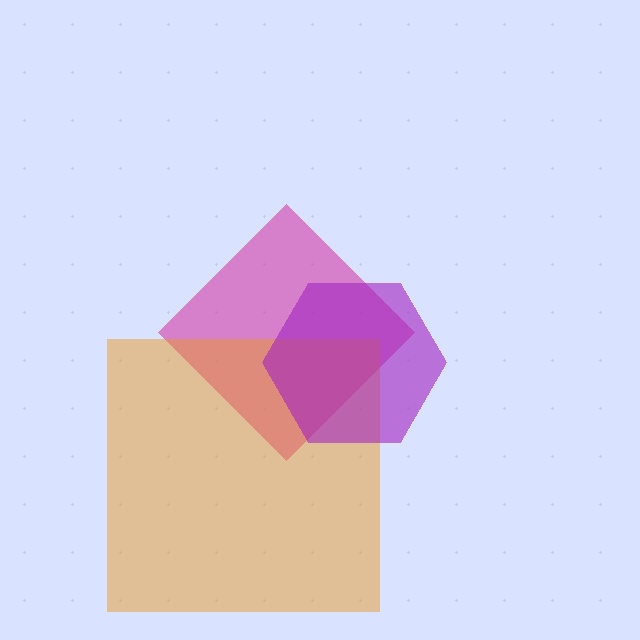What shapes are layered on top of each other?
The layered shapes are: a magenta diamond, an orange square, a purple hexagon.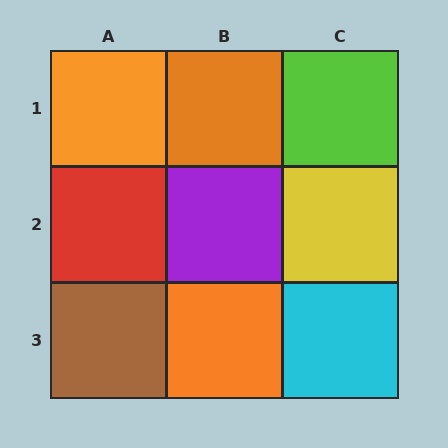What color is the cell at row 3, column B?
Orange.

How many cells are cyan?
1 cell is cyan.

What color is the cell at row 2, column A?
Red.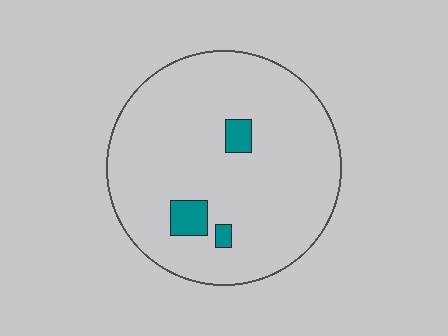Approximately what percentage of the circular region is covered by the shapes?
Approximately 5%.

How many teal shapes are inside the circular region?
3.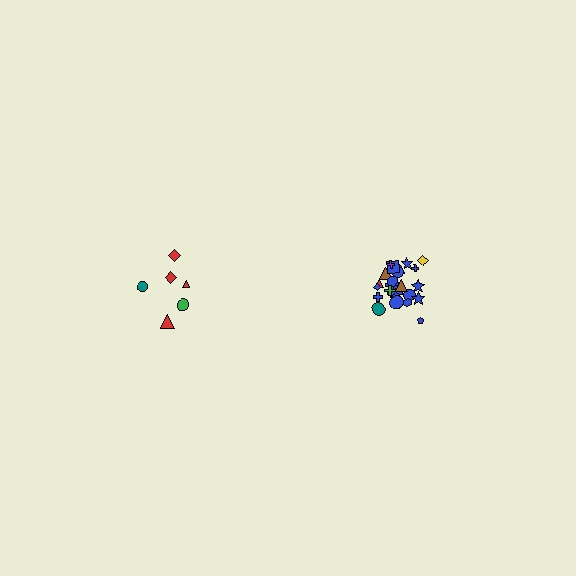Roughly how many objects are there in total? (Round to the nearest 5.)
Roughly 30 objects in total.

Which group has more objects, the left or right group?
The right group.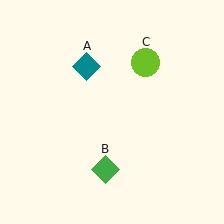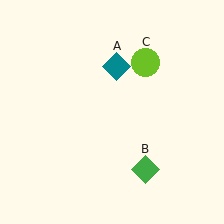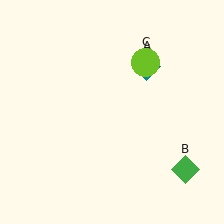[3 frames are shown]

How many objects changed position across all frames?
2 objects changed position: teal diamond (object A), green diamond (object B).